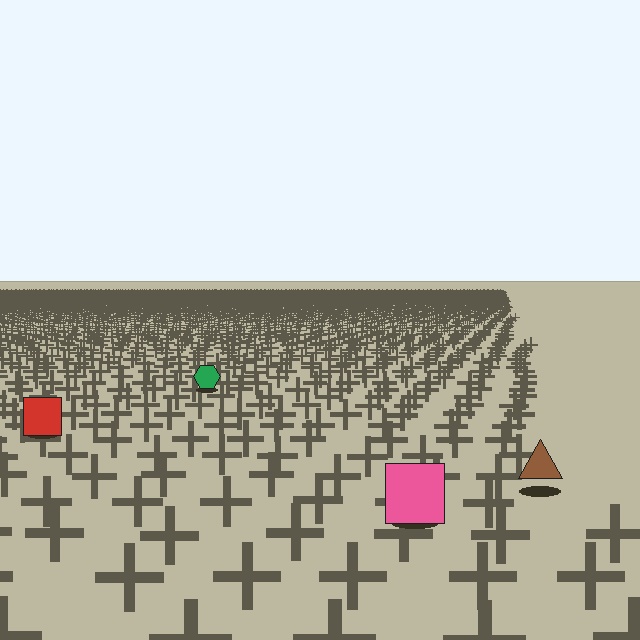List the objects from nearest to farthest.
From nearest to farthest: the pink square, the brown triangle, the red square, the green hexagon.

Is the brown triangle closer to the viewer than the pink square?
No. The pink square is closer — you can tell from the texture gradient: the ground texture is coarser near it.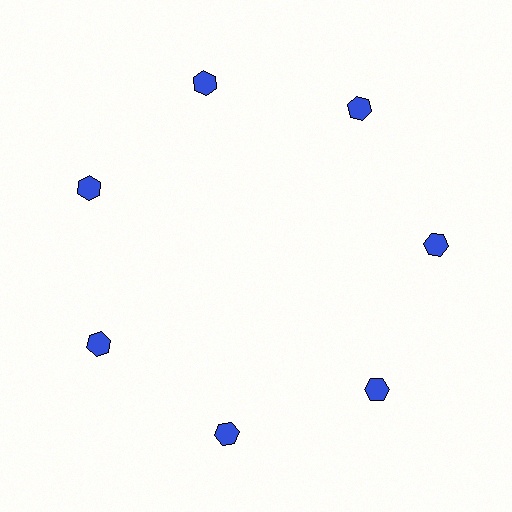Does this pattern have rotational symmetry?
Yes, this pattern has 7-fold rotational symmetry. It looks the same after rotating 51 degrees around the center.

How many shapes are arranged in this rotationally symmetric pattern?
There are 7 shapes, arranged in 7 groups of 1.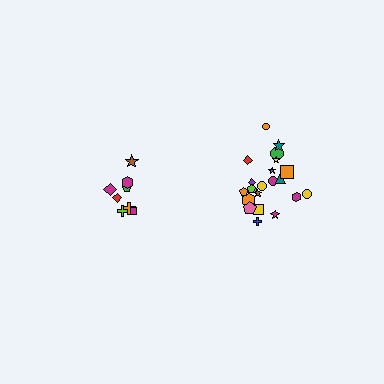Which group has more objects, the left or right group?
The right group.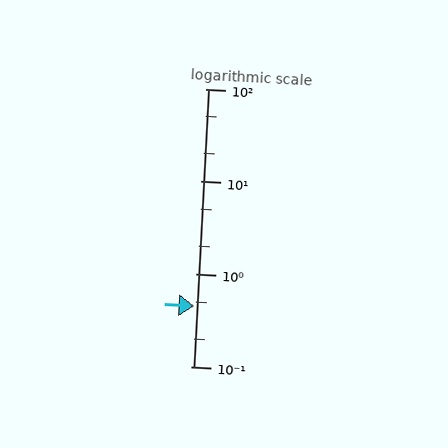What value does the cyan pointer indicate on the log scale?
The pointer indicates approximately 0.45.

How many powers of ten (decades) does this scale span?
The scale spans 3 decades, from 0.1 to 100.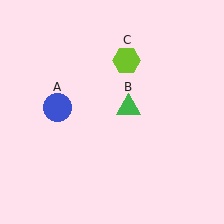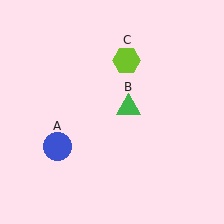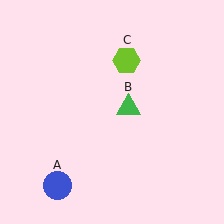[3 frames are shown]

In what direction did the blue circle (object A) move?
The blue circle (object A) moved down.